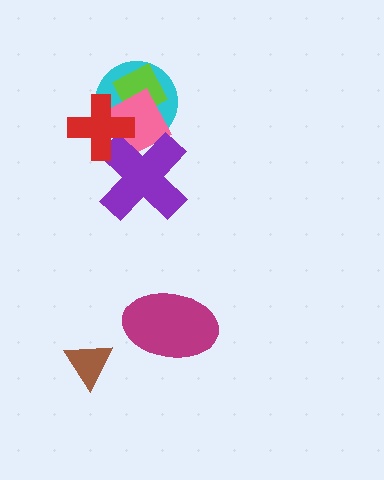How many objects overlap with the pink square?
4 objects overlap with the pink square.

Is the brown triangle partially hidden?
No, no other shape covers it.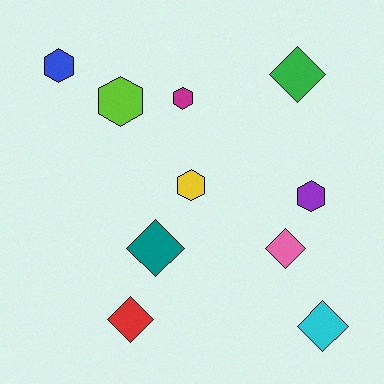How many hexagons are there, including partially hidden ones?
There are 5 hexagons.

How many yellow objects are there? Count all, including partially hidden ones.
There is 1 yellow object.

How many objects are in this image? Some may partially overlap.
There are 10 objects.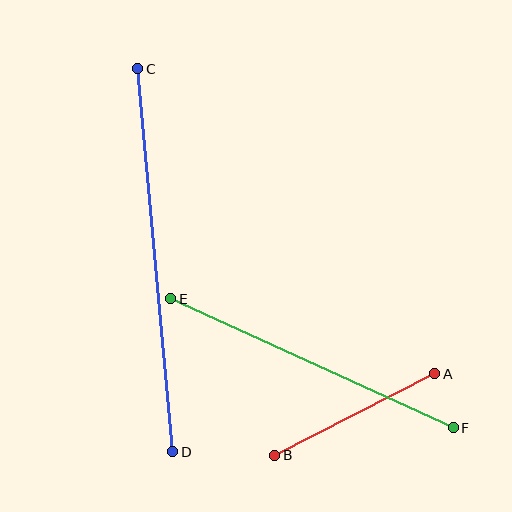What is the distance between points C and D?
The distance is approximately 385 pixels.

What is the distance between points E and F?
The distance is approximately 310 pixels.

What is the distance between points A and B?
The distance is approximately 179 pixels.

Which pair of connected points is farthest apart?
Points C and D are farthest apart.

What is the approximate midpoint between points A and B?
The midpoint is at approximately (355, 414) pixels.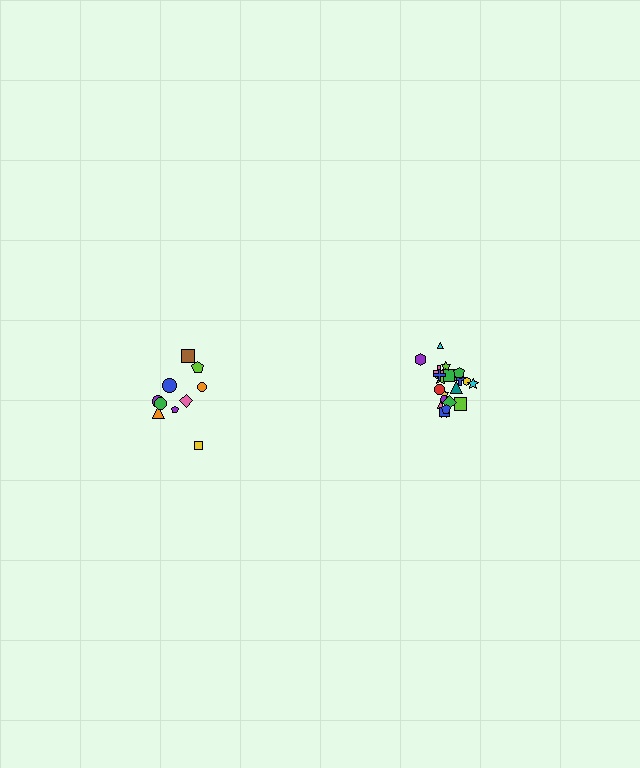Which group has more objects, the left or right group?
The right group.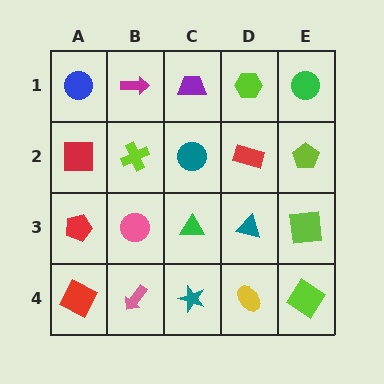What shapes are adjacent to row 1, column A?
A red square (row 2, column A), a magenta arrow (row 1, column B).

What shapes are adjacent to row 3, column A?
A red square (row 2, column A), a red square (row 4, column A), a pink circle (row 3, column B).